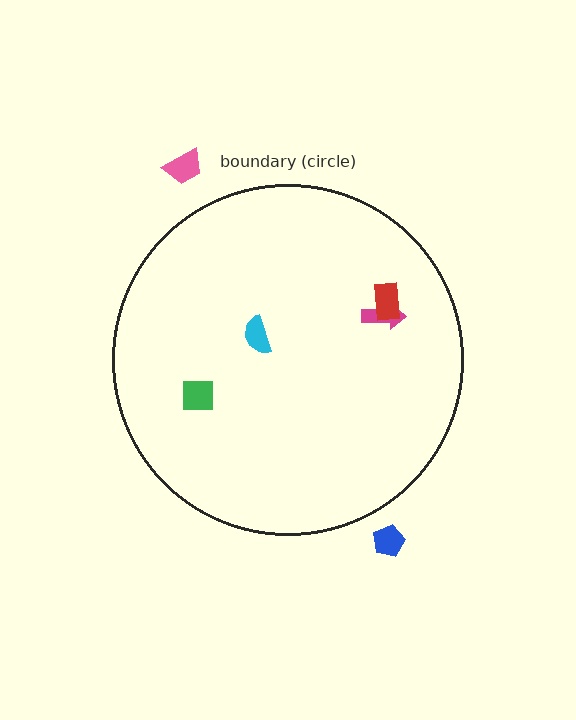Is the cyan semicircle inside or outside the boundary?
Inside.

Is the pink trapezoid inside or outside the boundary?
Outside.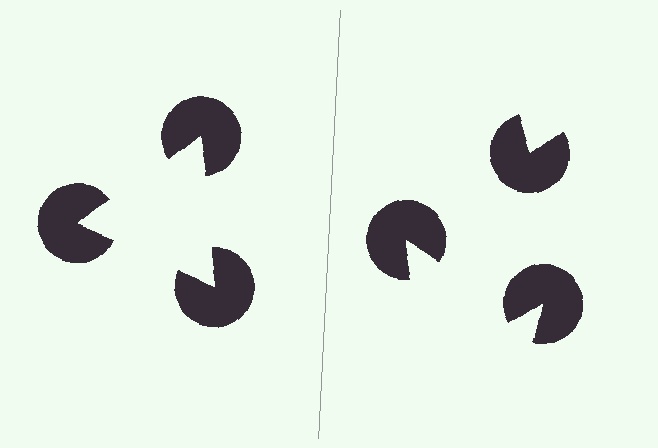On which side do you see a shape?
An illusory triangle appears on the left side. On the right side the wedge cuts are rotated, so no coherent shape forms.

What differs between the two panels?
The pac-man discs are positioned identically on both sides; only the wedge orientations differ. On the left they align to a triangle; on the right they are misaligned.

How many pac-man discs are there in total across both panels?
6 — 3 on each side.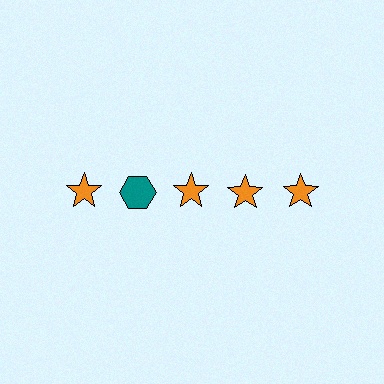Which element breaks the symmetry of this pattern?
The teal hexagon in the top row, second from left column breaks the symmetry. All other shapes are orange stars.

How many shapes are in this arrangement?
There are 5 shapes arranged in a grid pattern.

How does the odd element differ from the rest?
It differs in both color (teal instead of orange) and shape (hexagon instead of star).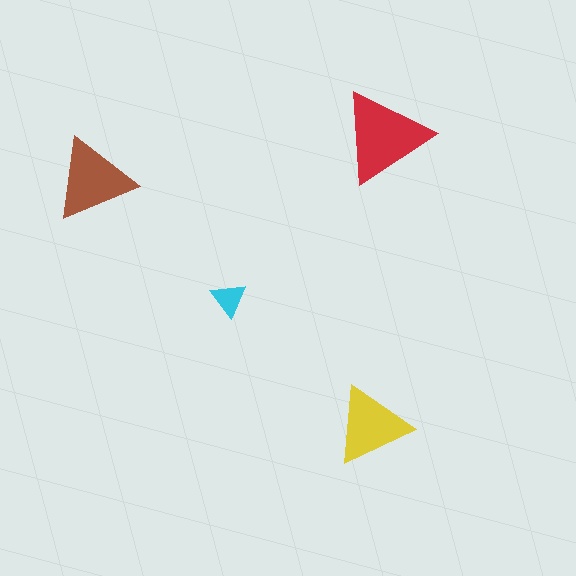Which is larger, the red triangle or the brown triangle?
The red one.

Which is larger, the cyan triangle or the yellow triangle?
The yellow one.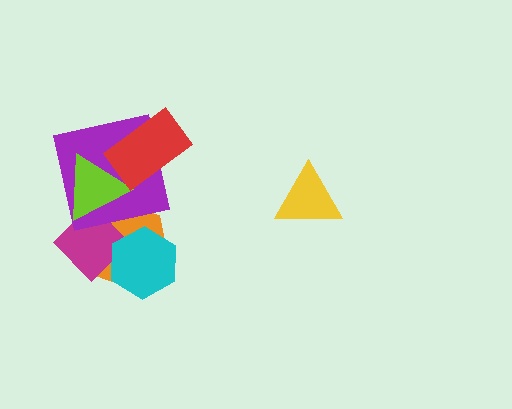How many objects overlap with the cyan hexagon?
2 objects overlap with the cyan hexagon.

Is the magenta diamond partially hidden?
Yes, it is partially covered by another shape.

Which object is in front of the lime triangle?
The red rectangle is in front of the lime triangle.